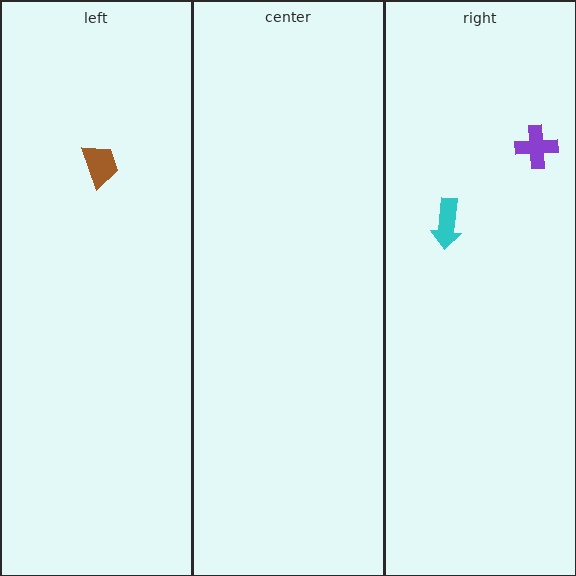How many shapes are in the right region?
2.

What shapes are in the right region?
The purple cross, the cyan arrow.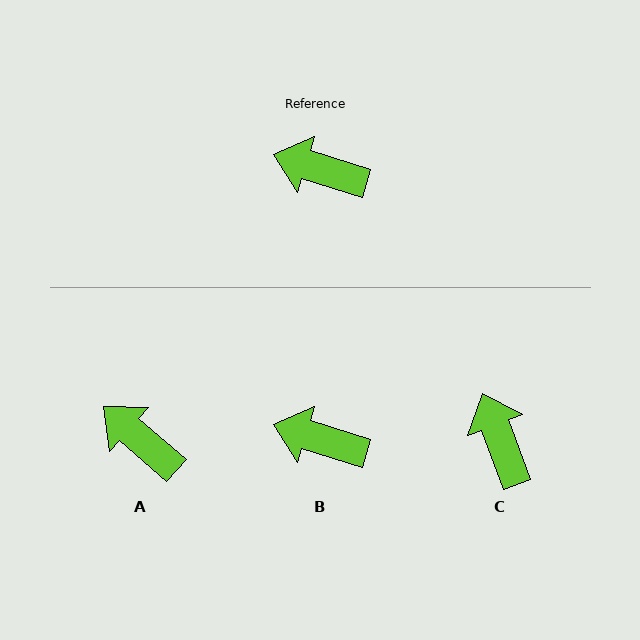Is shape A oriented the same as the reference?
No, it is off by about 24 degrees.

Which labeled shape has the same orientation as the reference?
B.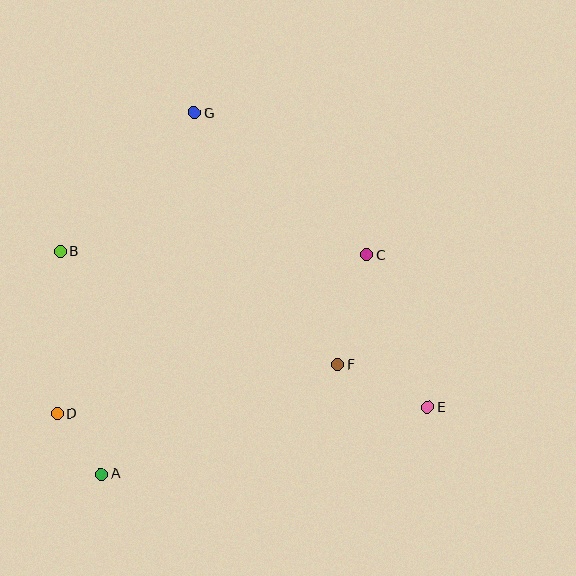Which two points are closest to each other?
Points A and D are closest to each other.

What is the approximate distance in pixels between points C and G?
The distance between C and G is approximately 223 pixels.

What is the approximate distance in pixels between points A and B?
The distance between A and B is approximately 226 pixels.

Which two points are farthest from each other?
Points B and E are farthest from each other.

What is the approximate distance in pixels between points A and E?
The distance between A and E is approximately 333 pixels.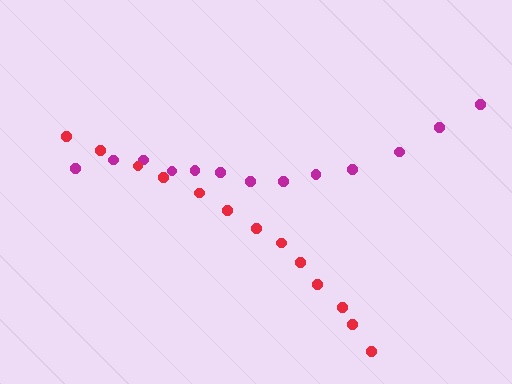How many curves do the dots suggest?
There are 2 distinct paths.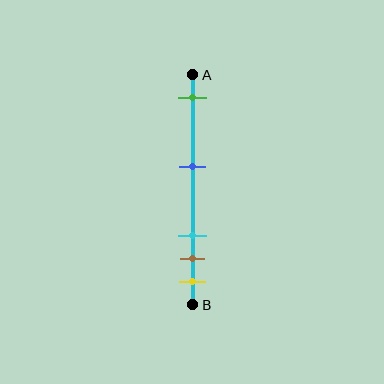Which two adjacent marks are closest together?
The brown and yellow marks are the closest adjacent pair.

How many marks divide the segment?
There are 5 marks dividing the segment.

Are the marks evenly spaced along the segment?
No, the marks are not evenly spaced.